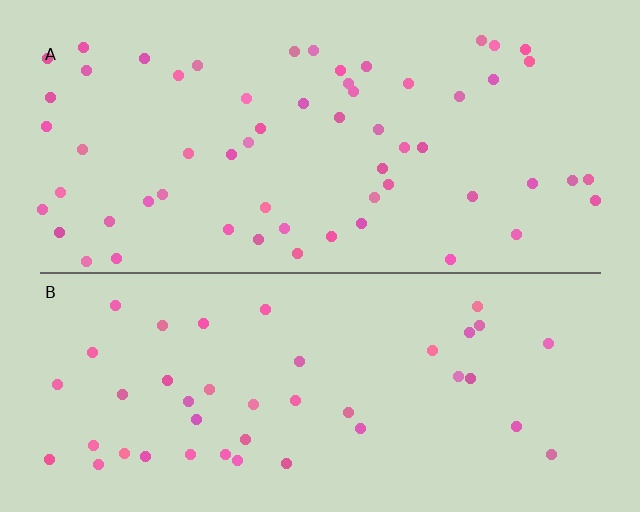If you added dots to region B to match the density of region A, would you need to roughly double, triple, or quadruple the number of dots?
Approximately double.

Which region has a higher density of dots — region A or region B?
A (the top).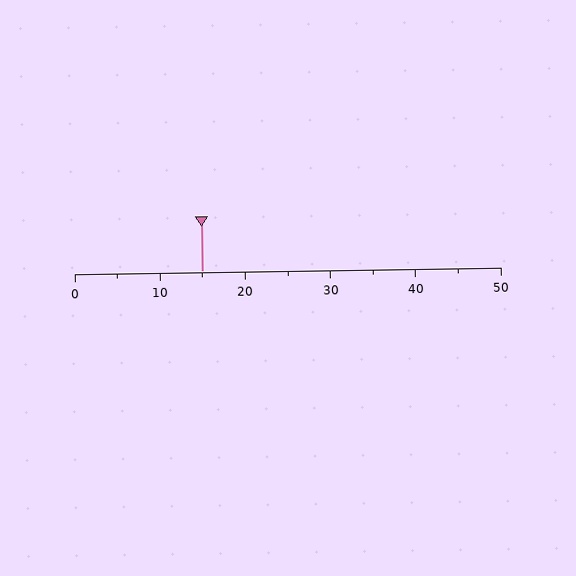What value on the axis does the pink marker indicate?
The marker indicates approximately 15.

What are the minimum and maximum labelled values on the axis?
The axis runs from 0 to 50.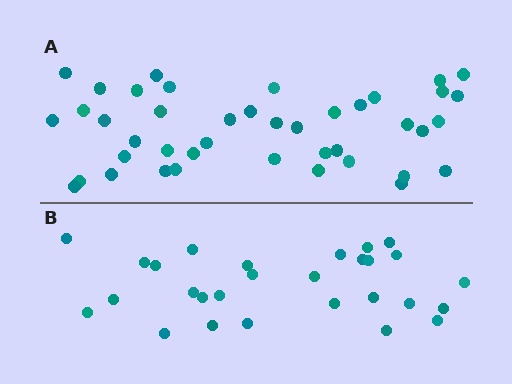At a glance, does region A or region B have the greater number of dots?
Region A (the top region) has more dots.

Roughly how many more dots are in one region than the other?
Region A has approximately 15 more dots than region B.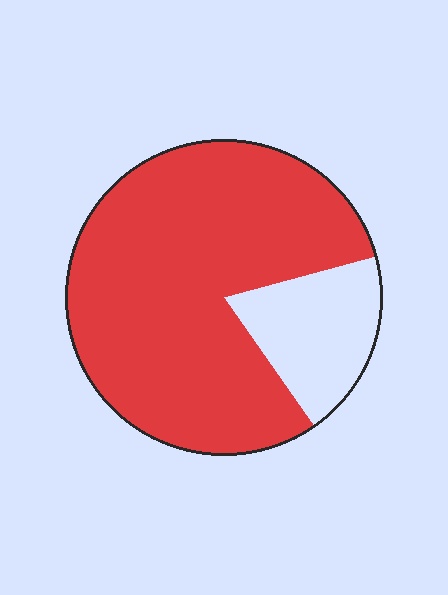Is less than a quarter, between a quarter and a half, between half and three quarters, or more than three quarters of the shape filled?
More than three quarters.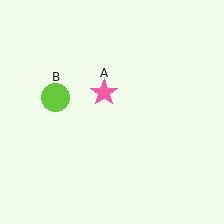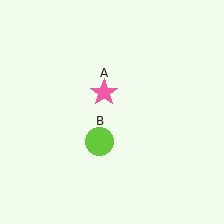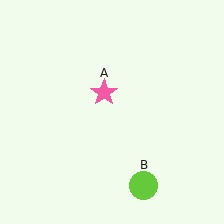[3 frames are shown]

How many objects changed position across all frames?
1 object changed position: lime circle (object B).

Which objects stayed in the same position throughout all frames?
Pink star (object A) remained stationary.